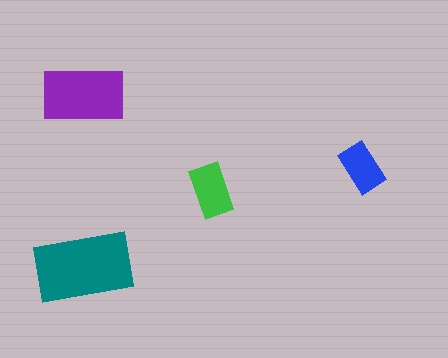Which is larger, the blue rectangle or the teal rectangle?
The teal one.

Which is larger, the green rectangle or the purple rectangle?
The purple one.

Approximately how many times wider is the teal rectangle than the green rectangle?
About 2 times wider.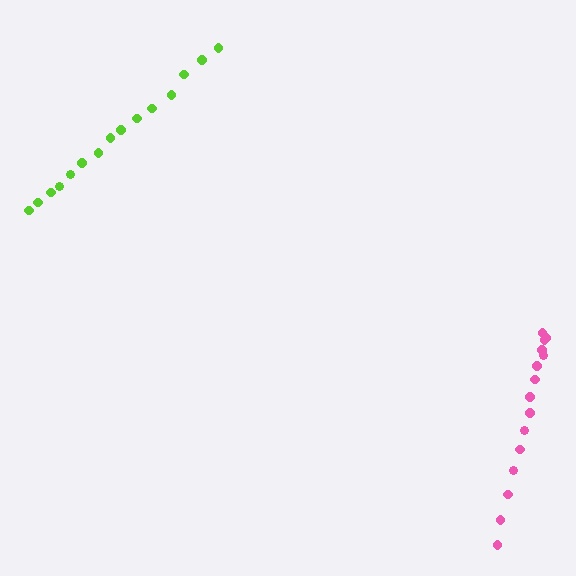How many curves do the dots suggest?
There are 2 distinct paths.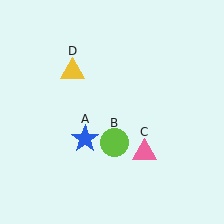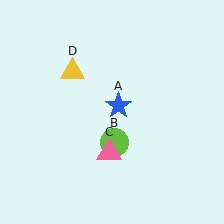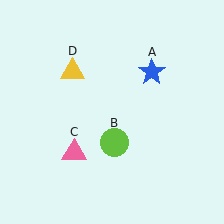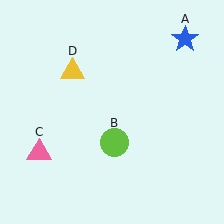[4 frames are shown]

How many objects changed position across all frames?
2 objects changed position: blue star (object A), pink triangle (object C).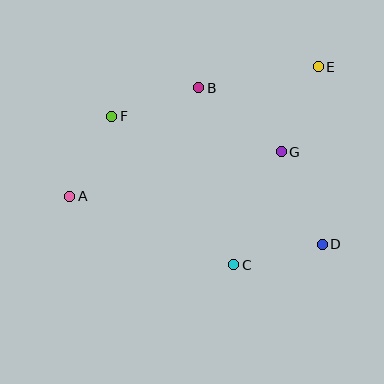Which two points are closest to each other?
Points A and F are closest to each other.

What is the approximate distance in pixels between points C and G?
The distance between C and G is approximately 123 pixels.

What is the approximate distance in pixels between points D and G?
The distance between D and G is approximately 101 pixels.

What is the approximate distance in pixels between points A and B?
The distance between A and B is approximately 168 pixels.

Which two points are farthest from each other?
Points A and E are farthest from each other.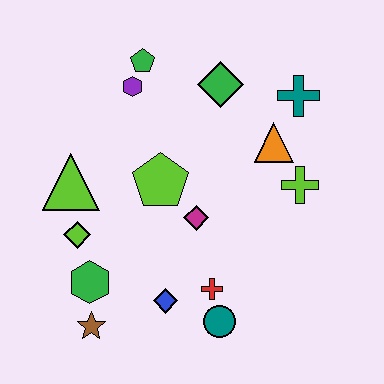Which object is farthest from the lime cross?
The brown star is farthest from the lime cross.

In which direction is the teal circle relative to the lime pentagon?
The teal circle is below the lime pentagon.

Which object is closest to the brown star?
The green hexagon is closest to the brown star.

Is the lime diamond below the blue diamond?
No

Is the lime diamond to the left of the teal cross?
Yes